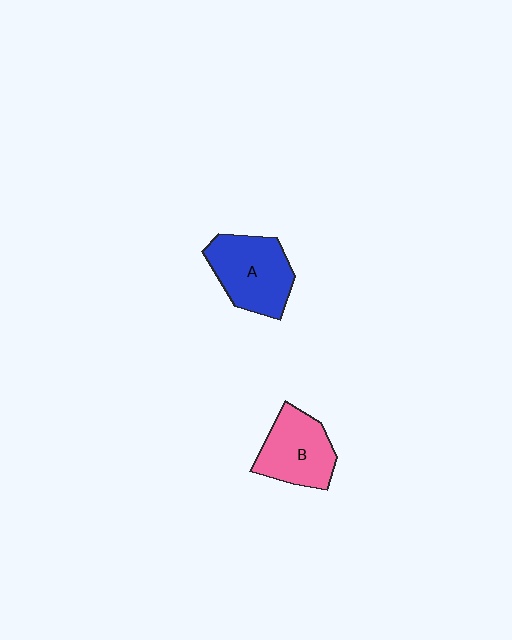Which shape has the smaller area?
Shape B (pink).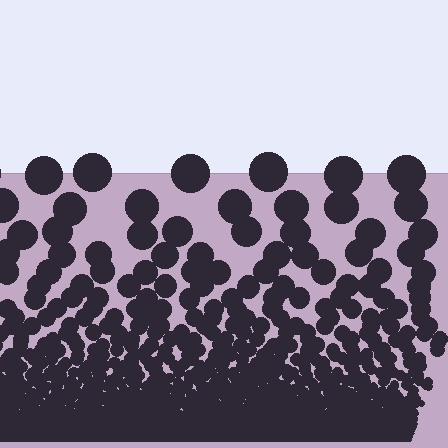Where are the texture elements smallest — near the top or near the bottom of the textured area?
Near the bottom.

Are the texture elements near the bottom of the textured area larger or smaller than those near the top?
Smaller. The gradient is inverted — elements near the bottom are smaller and denser.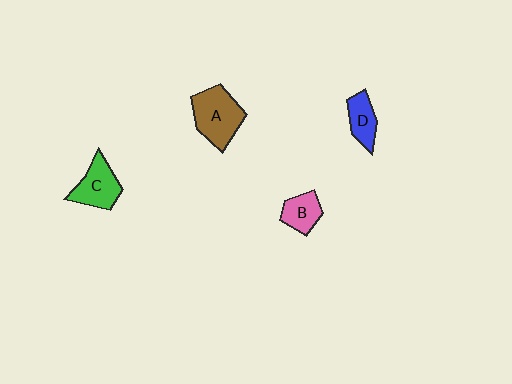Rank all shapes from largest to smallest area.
From largest to smallest: A (brown), C (green), D (blue), B (pink).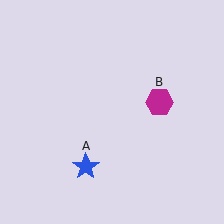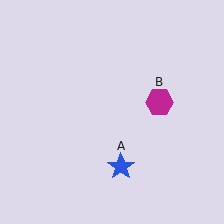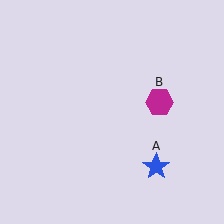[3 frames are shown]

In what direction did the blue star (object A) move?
The blue star (object A) moved right.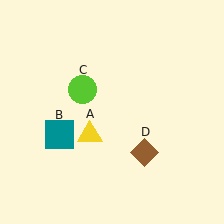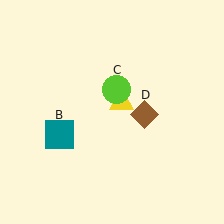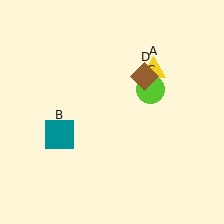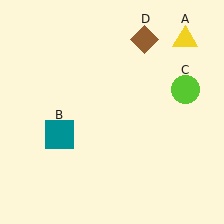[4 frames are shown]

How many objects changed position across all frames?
3 objects changed position: yellow triangle (object A), lime circle (object C), brown diamond (object D).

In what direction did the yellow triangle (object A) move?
The yellow triangle (object A) moved up and to the right.